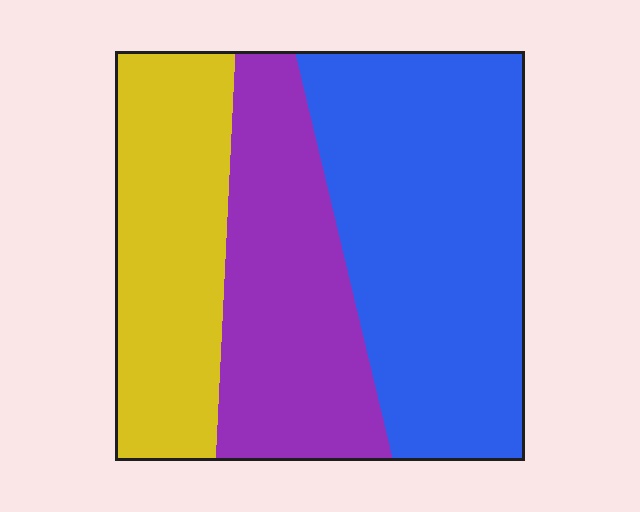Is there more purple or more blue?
Blue.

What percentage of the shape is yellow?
Yellow covers 27% of the shape.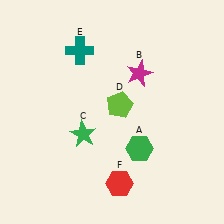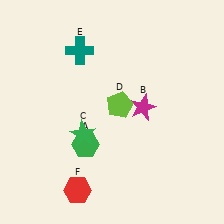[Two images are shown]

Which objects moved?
The objects that moved are: the green hexagon (A), the magenta star (B), the red hexagon (F).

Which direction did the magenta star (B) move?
The magenta star (B) moved down.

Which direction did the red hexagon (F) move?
The red hexagon (F) moved left.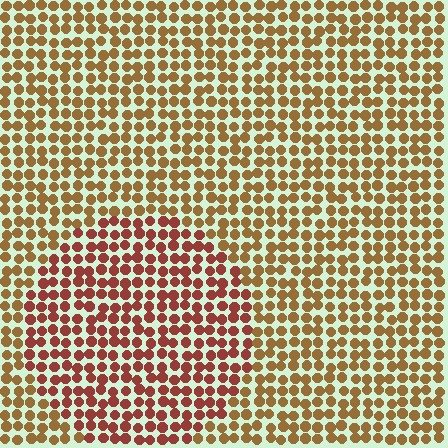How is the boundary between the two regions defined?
The boundary is defined purely by a slight shift in hue (about 32 degrees). Spacing, size, and orientation are identical on both sides.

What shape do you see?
I see a circle.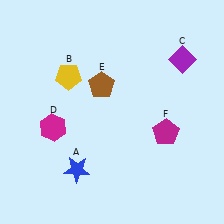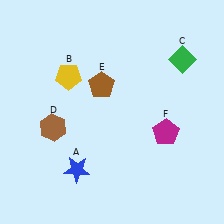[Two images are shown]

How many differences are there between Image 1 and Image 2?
There are 2 differences between the two images.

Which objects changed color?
C changed from purple to green. D changed from magenta to brown.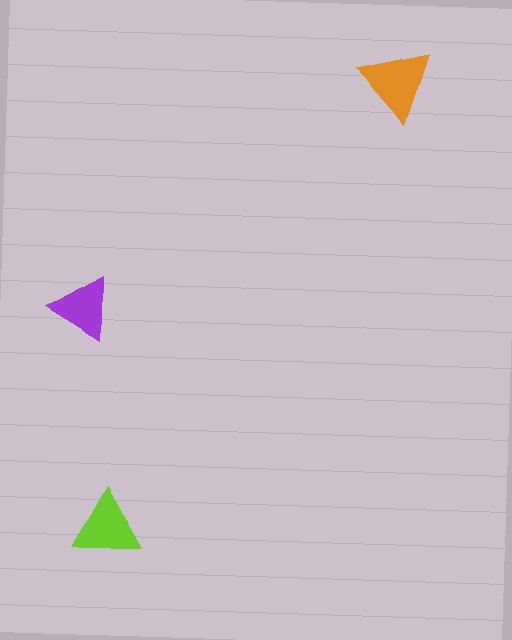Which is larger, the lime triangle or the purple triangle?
The lime one.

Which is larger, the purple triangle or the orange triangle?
The orange one.